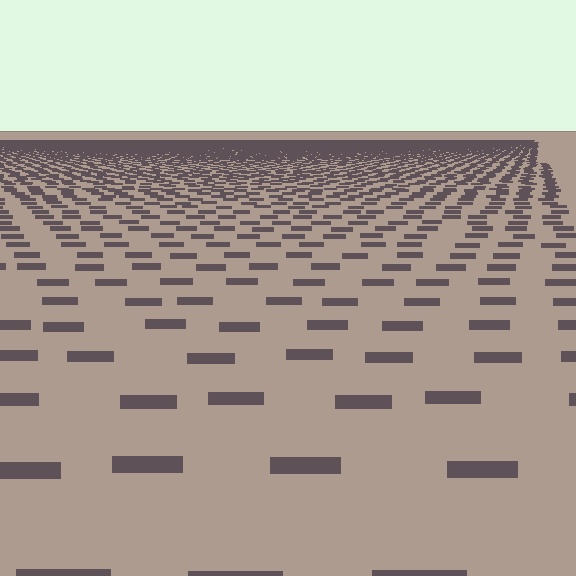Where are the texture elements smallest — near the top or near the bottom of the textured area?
Near the top.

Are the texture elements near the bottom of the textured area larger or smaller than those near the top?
Larger. Near the bottom, elements are closer to the viewer and appear at a bigger on-screen size.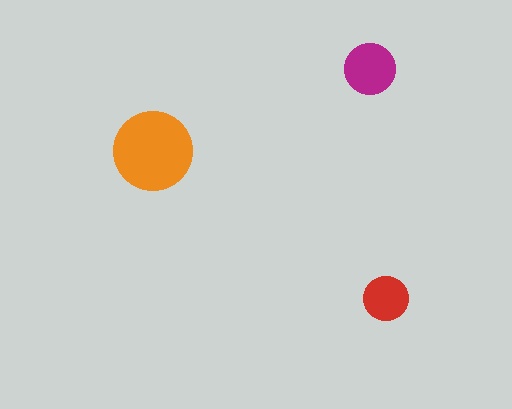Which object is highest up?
The magenta circle is topmost.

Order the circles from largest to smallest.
the orange one, the magenta one, the red one.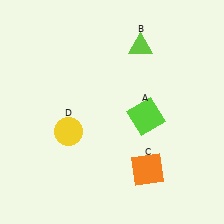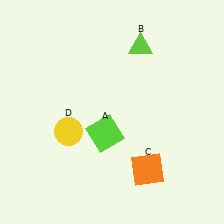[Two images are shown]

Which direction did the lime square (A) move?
The lime square (A) moved left.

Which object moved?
The lime square (A) moved left.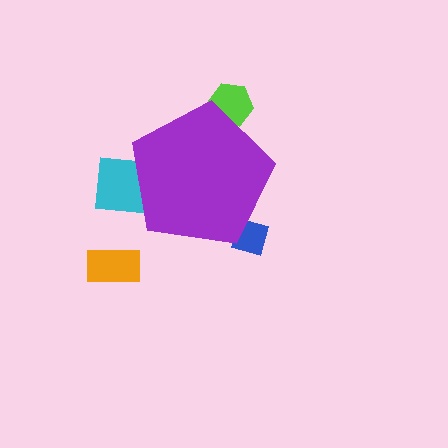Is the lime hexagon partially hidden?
Yes, the lime hexagon is partially hidden behind the purple pentagon.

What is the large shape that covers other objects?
A purple pentagon.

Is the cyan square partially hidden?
Yes, the cyan square is partially hidden behind the purple pentagon.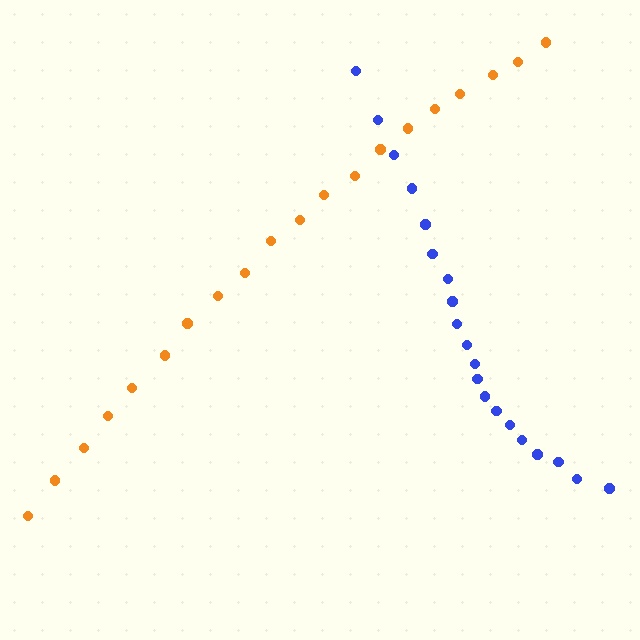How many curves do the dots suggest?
There are 2 distinct paths.